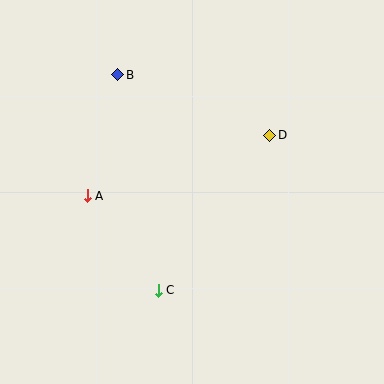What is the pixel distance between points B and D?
The distance between B and D is 164 pixels.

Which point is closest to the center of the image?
Point D at (270, 135) is closest to the center.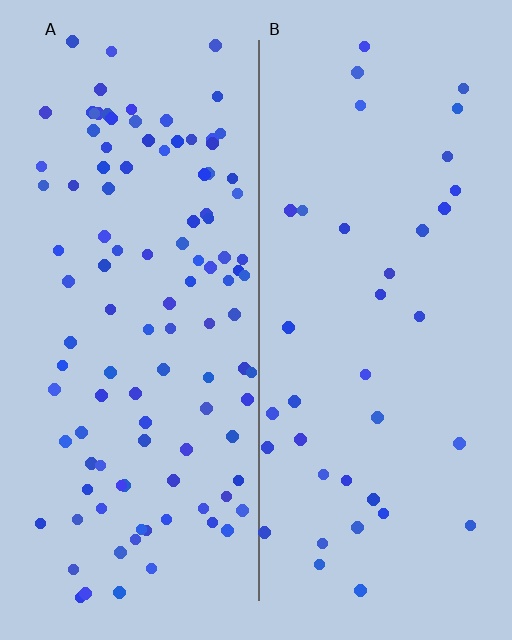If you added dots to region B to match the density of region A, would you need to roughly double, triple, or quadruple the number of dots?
Approximately triple.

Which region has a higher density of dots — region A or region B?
A (the left).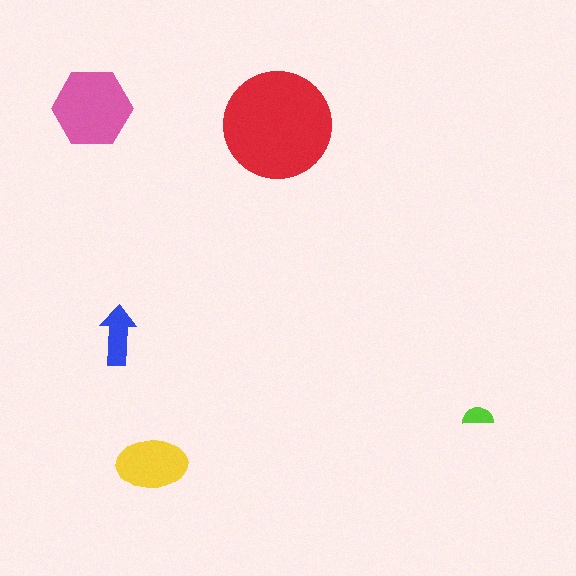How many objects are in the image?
There are 5 objects in the image.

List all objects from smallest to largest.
The lime semicircle, the blue arrow, the yellow ellipse, the pink hexagon, the red circle.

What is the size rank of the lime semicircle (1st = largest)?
5th.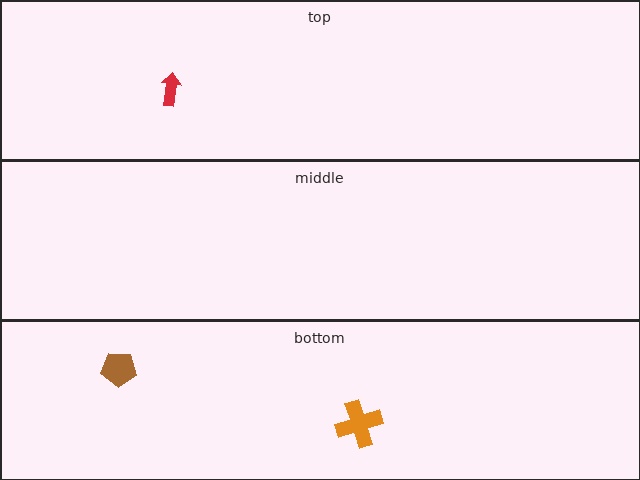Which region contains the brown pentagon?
The bottom region.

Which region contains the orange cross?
The bottom region.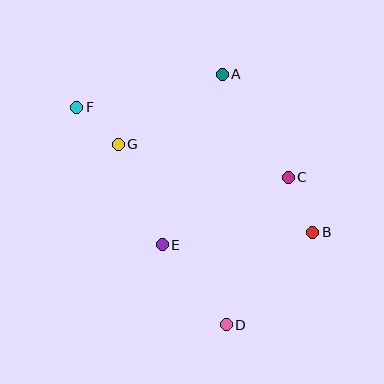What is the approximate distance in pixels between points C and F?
The distance between C and F is approximately 223 pixels.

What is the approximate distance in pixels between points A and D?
The distance between A and D is approximately 250 pixels.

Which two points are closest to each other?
Points F and G are closest to each other.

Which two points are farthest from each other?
Points B and F are farthest from each other.